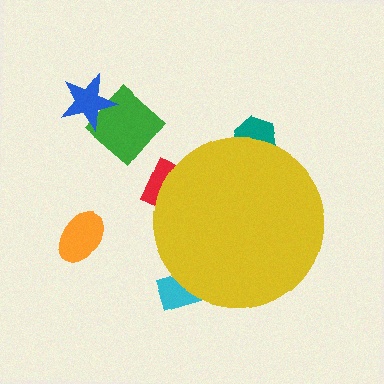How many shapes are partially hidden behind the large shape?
3 shapes are partially hidden.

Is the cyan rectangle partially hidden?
Yes, the cyan rectangle is partially hidden behind the yellow circle.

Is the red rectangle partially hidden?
Yes, the red rectangle is partially hidden behind the yellow circle.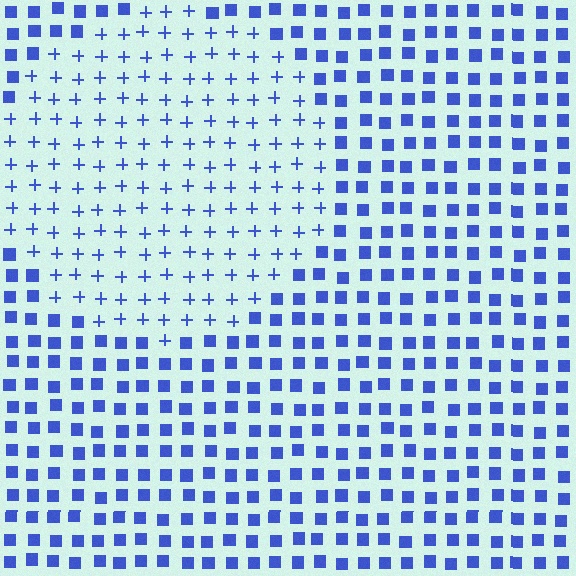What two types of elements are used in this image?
The image uses plus signs inside the circle region and squares outside it.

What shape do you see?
I see a circle.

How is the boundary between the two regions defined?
The boundary is defined by a change in element shape: plus signs inside vs. squares outside. All elements share the same color and spacing.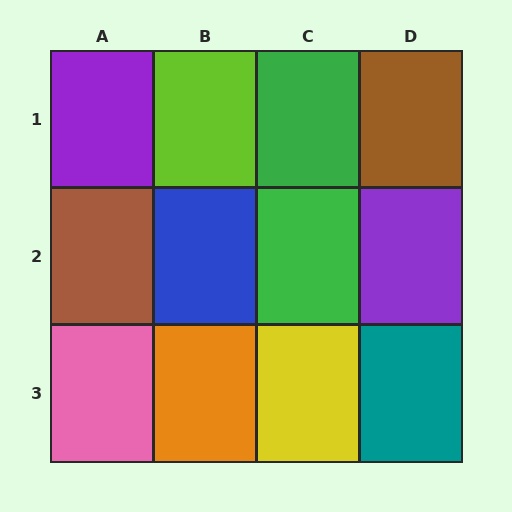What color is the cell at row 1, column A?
Purple.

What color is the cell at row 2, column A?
Brown.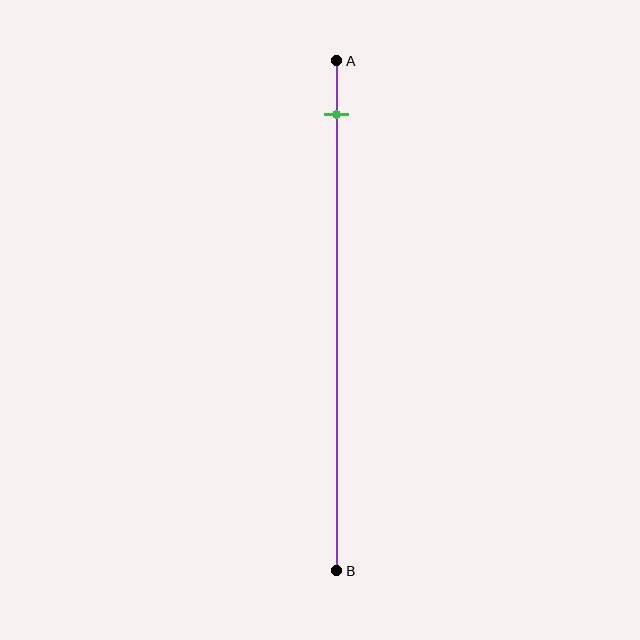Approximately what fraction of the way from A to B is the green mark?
The green mark is approximately 10% of the way from A to B.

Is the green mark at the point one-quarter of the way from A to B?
No, the mark is at about 10% from A, not at the 25% one-quarter point.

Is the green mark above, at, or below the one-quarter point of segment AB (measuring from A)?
The green mark is above the one-quarter point of segment AB.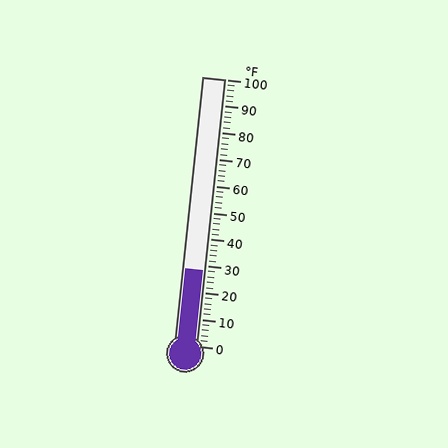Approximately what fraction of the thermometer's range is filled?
The thermometer is filled to approximately 30% of its range.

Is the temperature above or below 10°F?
The temperature is above 10°F.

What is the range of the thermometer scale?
The thermometer scale ranges from 0°F to 100°F.